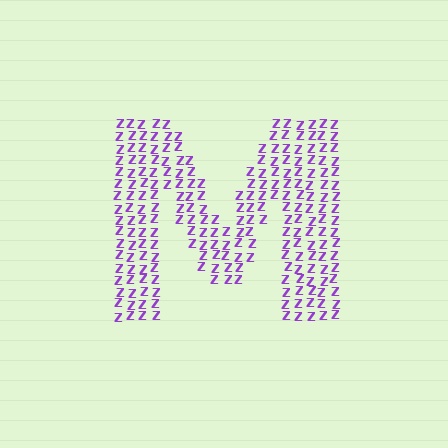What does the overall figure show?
The overall figure shows the letter M.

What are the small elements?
The small elements are letter Z's.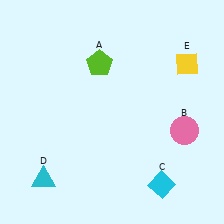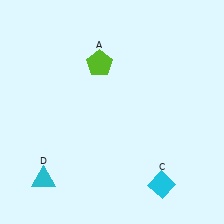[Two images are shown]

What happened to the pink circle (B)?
The pink circle (B) was removed in Image 2. It was in the bottom-right area of Image 1.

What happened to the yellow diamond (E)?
The yellow diamond (E) was removed in Image 2. It was in the top-right area of Image 1.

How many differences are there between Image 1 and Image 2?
There are 2 differences between the two images.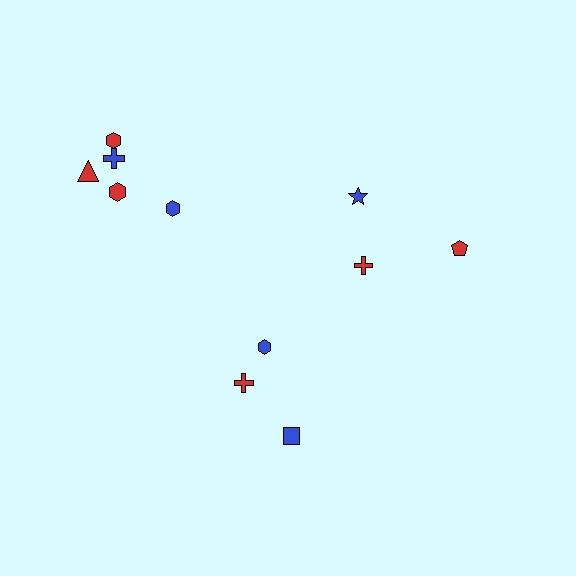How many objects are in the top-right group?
There are 3 objects.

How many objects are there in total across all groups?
There are 11 objects.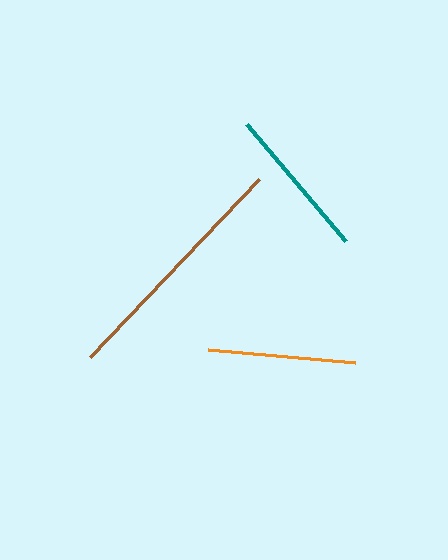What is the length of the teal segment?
The teal segment is approximately 153 pixels long.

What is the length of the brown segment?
The brown segment is approximately 245 pixels long.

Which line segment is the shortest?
The orange line is the shortest at approximately 148 pixels.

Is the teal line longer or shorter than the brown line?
The brown line is longer than the teal line.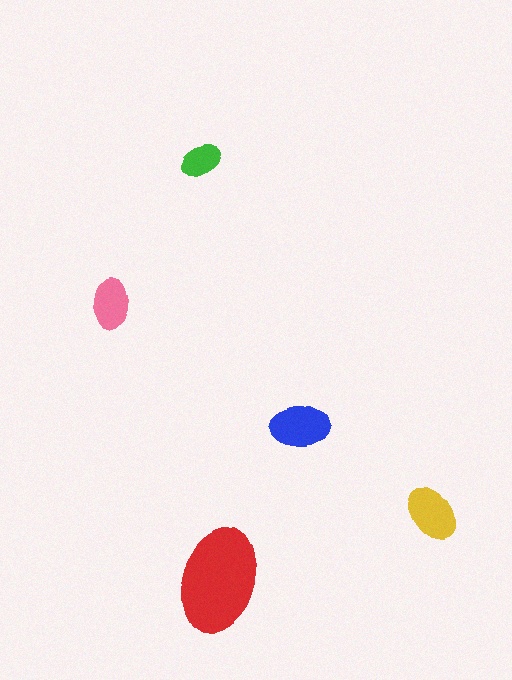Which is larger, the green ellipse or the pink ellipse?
The pink one.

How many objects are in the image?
There are 5 objects in the image.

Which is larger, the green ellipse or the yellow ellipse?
The yellow one.